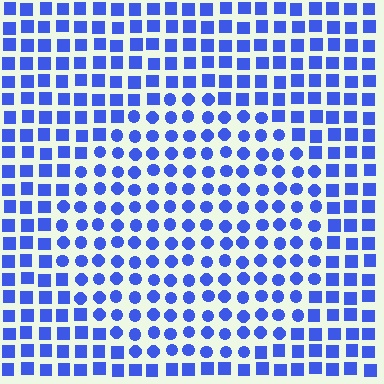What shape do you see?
I see a circle.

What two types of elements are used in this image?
The image uses circles inside the circle region and squares outside it.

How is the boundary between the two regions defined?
The boundary is defined by a change in element shape: circles inside vs. squares outside. All elements share the same color and spacing.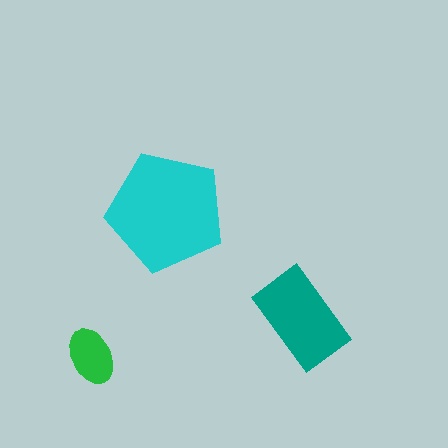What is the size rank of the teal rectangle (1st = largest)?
2nd.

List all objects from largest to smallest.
The cyan pentagon, the teal rectangle, the green ellipse.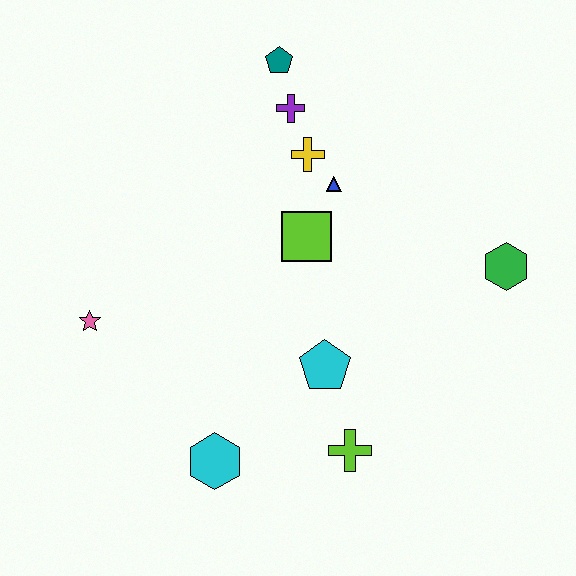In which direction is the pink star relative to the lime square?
The pink star is to the left of the lime square.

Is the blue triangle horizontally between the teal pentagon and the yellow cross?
No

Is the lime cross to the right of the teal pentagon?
Yes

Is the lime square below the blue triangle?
Yes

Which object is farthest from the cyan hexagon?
The teal pentagon is farthest from the cyan hexagon.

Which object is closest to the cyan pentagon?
The lime cross is closest to the cyan pentagon.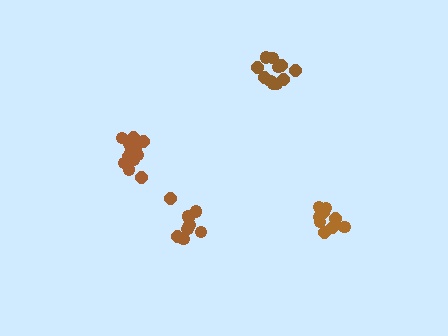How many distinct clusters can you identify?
There are 4 distinct clusters.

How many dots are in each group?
Group 1: 15 dots, Group 2: 9 dots, Group 3: 10 dots, Group 4: 11 dots (45 total).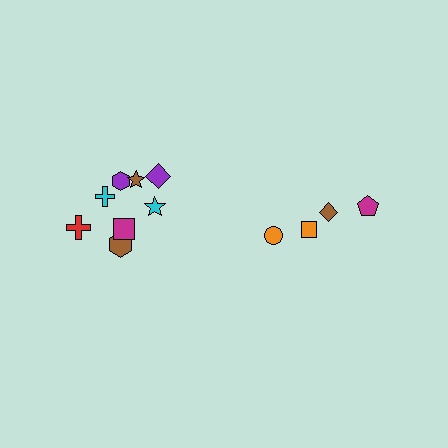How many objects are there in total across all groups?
There are 12 objects.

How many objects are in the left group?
There are 8 objects.